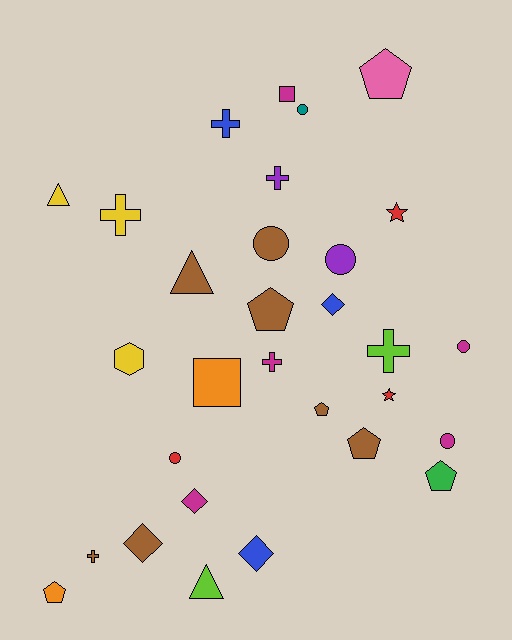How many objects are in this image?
There are 30 objects.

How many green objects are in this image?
There is 1 green object.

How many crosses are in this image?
There are 6 crosses.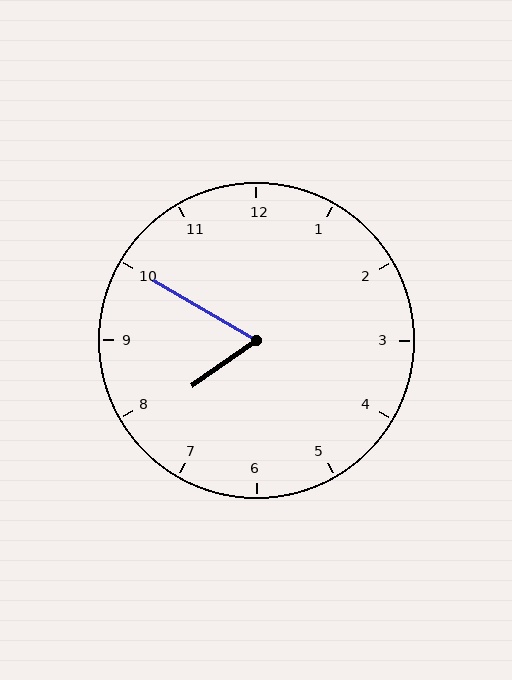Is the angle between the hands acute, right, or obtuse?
It is acute.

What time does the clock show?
7:50.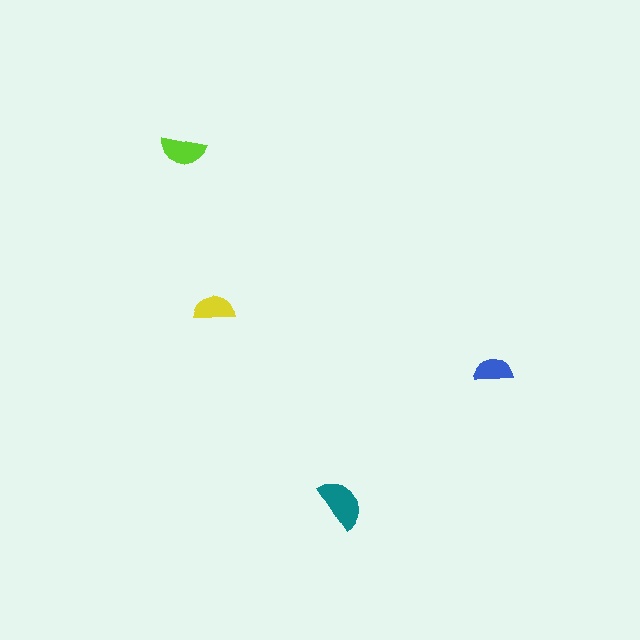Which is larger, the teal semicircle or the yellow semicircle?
The teal one.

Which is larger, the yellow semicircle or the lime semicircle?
The lime one.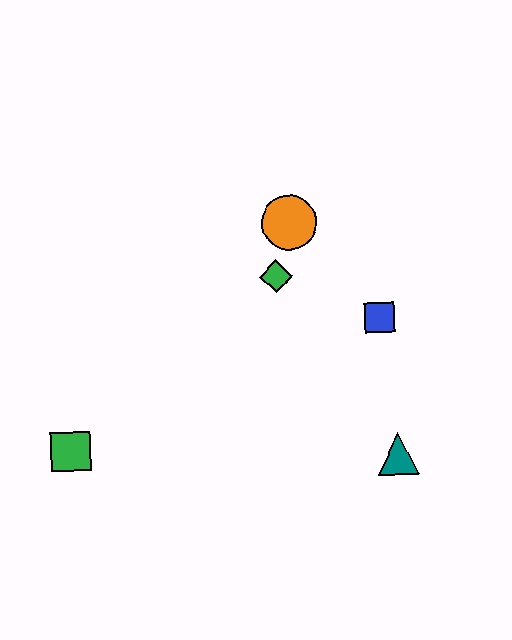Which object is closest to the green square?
The green diamond is closest to the green square.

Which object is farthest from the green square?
The blue square is farthest from the green square.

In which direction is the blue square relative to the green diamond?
The blue square is to the right of the green diamond.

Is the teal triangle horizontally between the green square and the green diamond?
No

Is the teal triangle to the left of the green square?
No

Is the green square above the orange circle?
No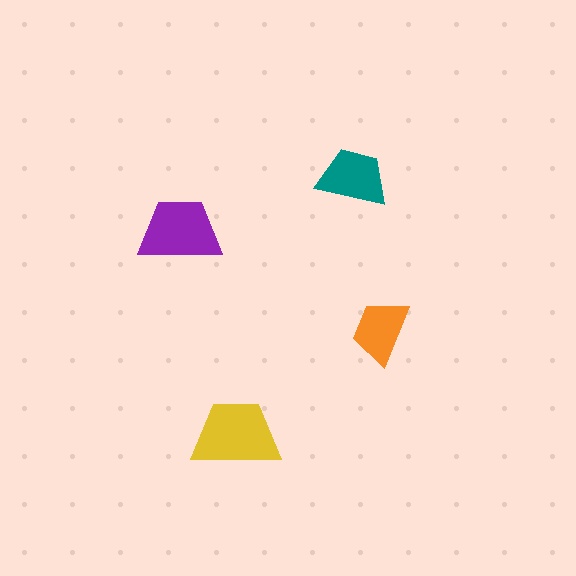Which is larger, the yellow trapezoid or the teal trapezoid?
The yellow one.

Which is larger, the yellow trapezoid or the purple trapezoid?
The yellow one.